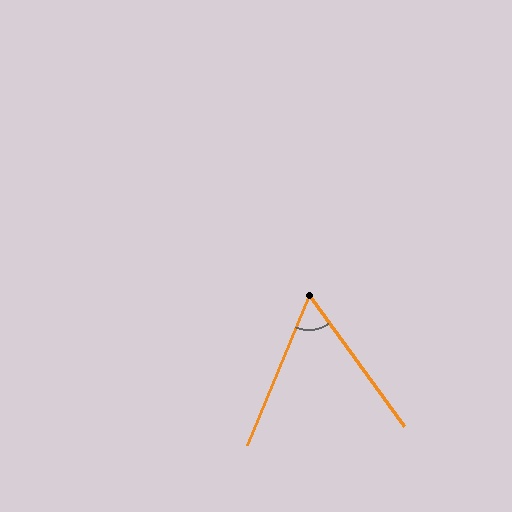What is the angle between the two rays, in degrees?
Approximately 58 degrees.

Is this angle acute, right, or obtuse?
It is acute.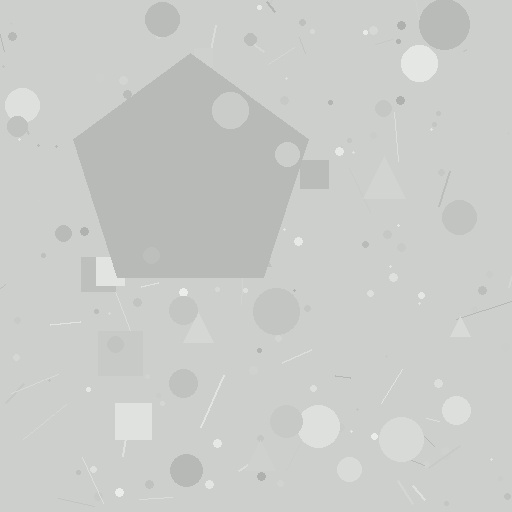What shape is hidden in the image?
A pentagon is hidden in the image.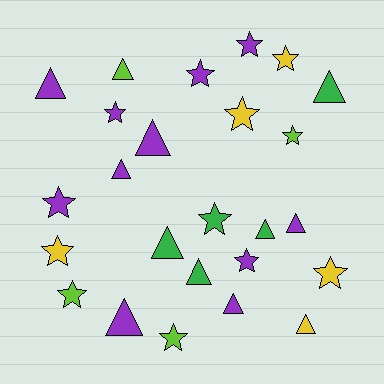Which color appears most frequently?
Purple, with 11 objects.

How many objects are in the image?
There are 25 objects.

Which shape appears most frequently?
Star, with 13 objects.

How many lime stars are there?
There are 3 lime stars.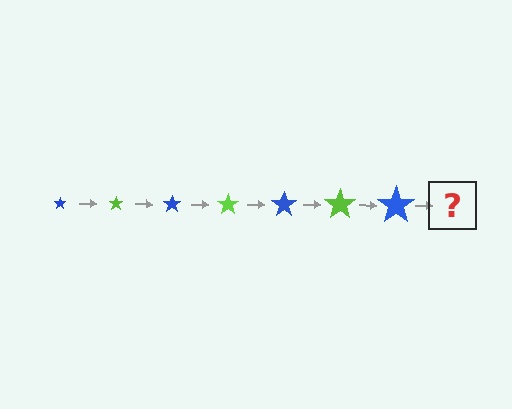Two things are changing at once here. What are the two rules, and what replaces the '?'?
The two rules are that the star grows larger each step and the color cycles through blue and lime. The '?' should be a lime star, larger than the previous one.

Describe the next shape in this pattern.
It should be a lime star, larger than the previous one.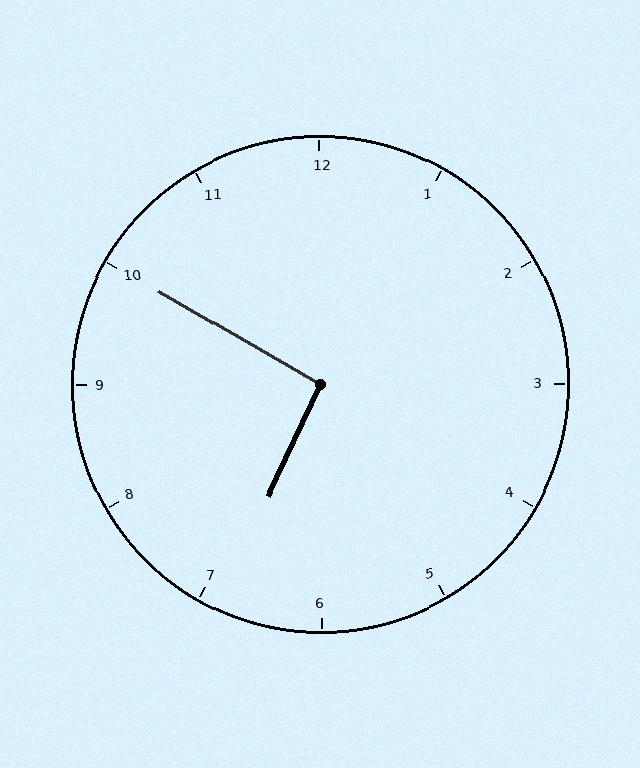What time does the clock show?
6:50.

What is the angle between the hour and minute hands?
Approximately 95 degrees.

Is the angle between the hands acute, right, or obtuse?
It is right.